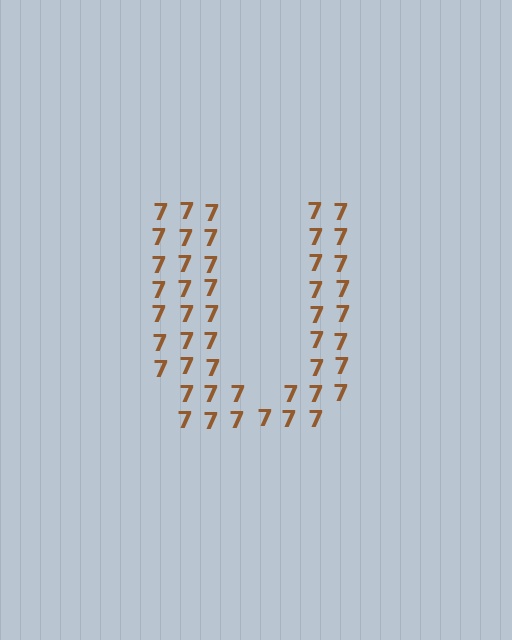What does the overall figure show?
The overall figure shows the letter U.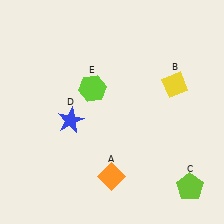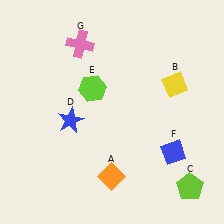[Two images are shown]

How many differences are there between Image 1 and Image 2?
There are 2 differences between the two images.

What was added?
A blue diamond (F), a pink cross (G) were added in Image 2.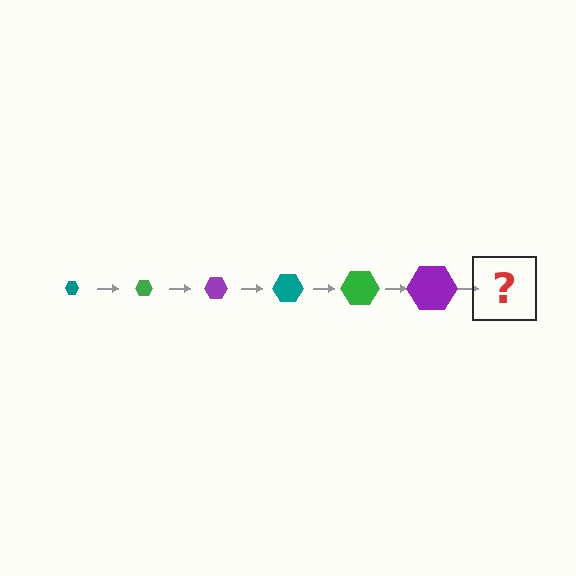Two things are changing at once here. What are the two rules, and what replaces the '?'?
The two rules are that the hexagon grows larger each step and the color cycles through teal, green, and purple. The '?' should be a teal hexagon, larger than the previous one.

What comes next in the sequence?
The next element should be a teal hexagon, larger than the previous one.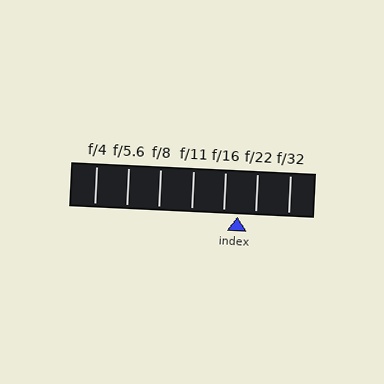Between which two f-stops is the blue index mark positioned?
The index mark is between f/16 and f/22.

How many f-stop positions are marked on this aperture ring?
There are 7 f-stop positions marked.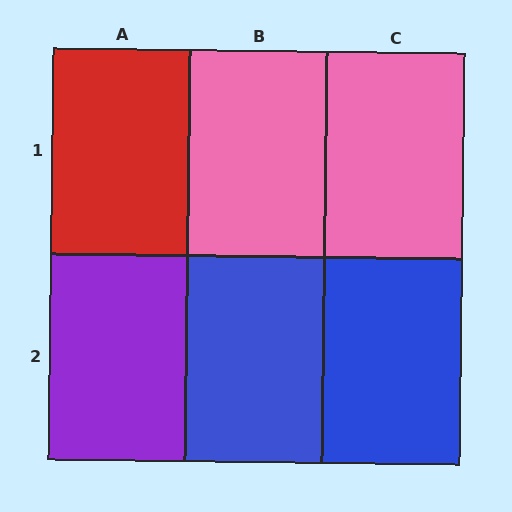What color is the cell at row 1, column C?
Pink.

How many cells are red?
1 cell is red.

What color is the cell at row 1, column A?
Red.